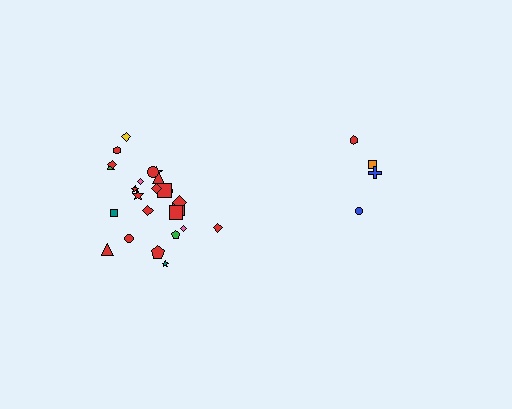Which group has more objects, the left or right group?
The left group.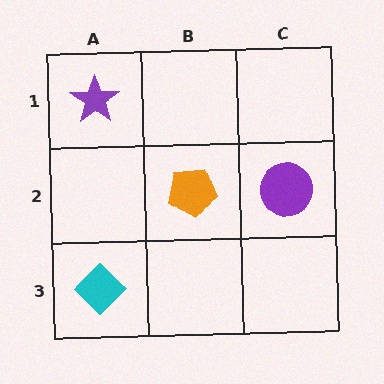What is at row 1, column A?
A purple star.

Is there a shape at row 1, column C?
No, that cell is empty.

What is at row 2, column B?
An orange pentagon.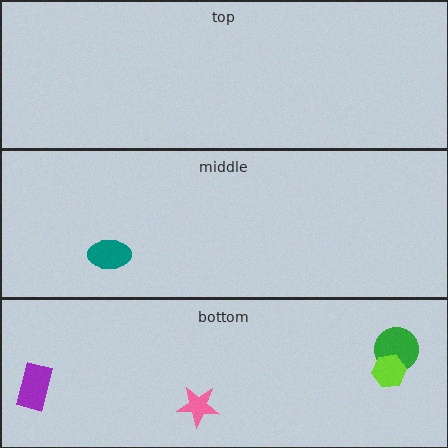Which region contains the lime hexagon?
The bottom region.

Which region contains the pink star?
The bottom region.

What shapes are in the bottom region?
The green circle, the pink star, the lime hexagon, the purple rectangle.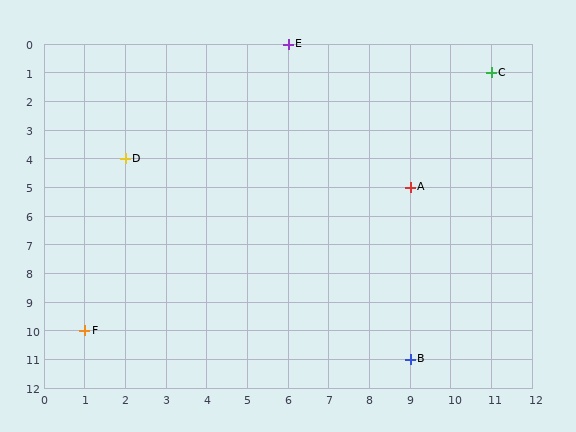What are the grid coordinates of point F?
Point F is at grid coordinates (1, 10).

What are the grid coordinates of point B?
Point B is at grid coordinates (9, 11).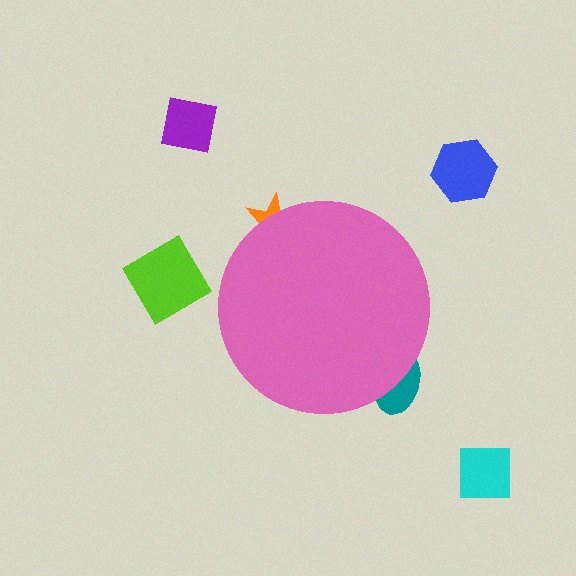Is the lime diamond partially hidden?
No, the lime diamond is fully visible.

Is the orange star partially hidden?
Yes, the orange star is partially hidden behind the pink circle.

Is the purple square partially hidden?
No, the purple square is fully visible.